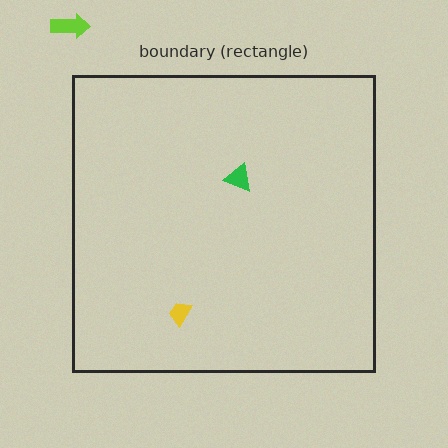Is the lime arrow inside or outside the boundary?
Outside.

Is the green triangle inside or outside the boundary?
Inside.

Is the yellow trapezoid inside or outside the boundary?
Inside.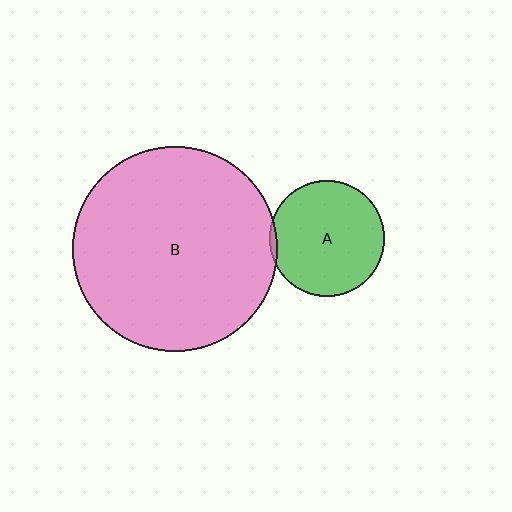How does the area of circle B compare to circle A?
Approximately 3.2 times.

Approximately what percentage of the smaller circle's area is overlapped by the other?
Approximately 5%.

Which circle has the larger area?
Circle B (pink).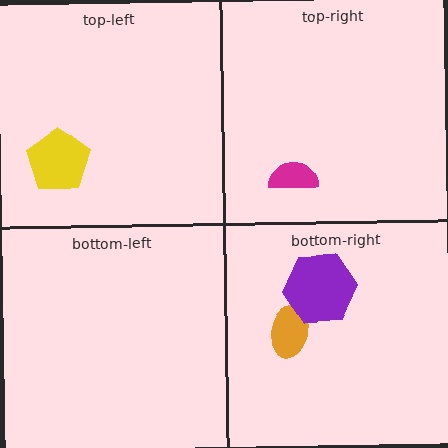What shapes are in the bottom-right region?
The orange ellipse, the purple hexagon.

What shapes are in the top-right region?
The magenta semicircle.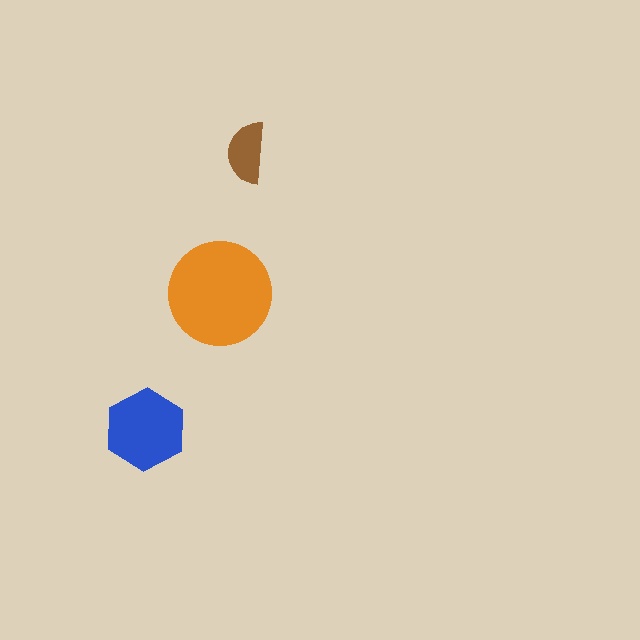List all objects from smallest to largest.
The brown semicircle, the blue hexagon, the orange circle.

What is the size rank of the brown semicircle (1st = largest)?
3rd.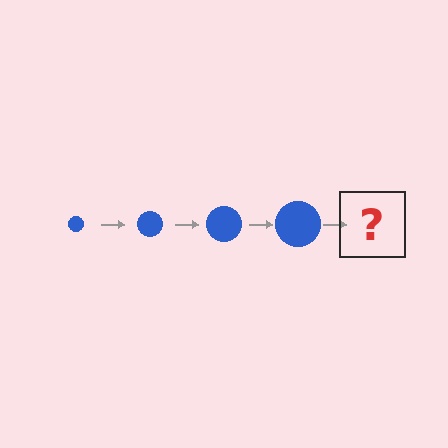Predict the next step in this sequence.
The next step is a blue circle, larger than the previous one.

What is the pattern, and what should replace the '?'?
The pattern is that the circle gets progressively larger each step. The '?' should be a blue circle, larger than the previous one.